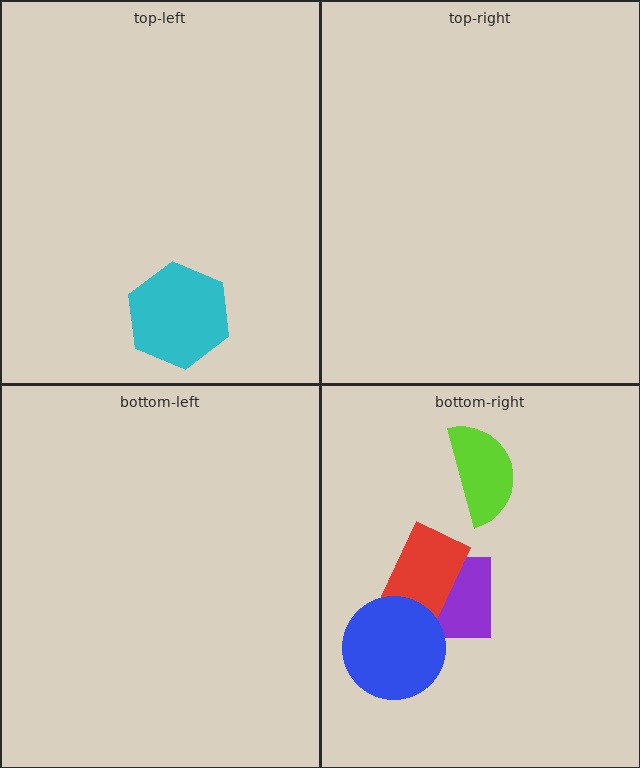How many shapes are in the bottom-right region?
4.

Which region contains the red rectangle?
The bottom-right region.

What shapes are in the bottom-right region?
The purple square, the red rectangle, the blue circle, the lime semicircle.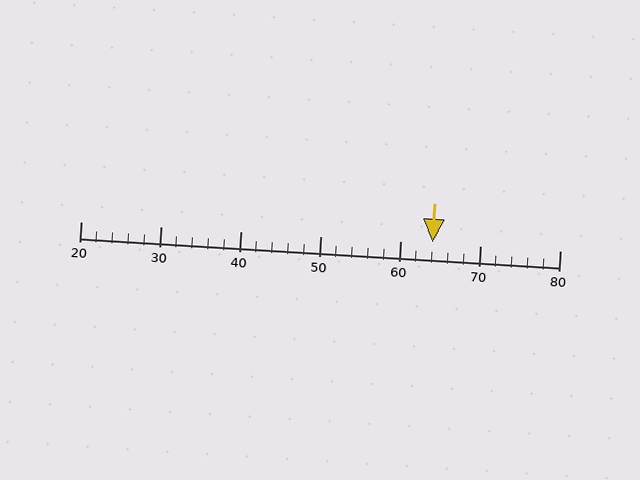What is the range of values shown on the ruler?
The ruler shows values from 20 to 80.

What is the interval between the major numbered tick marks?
The major tick marks are spaced 10 units apart.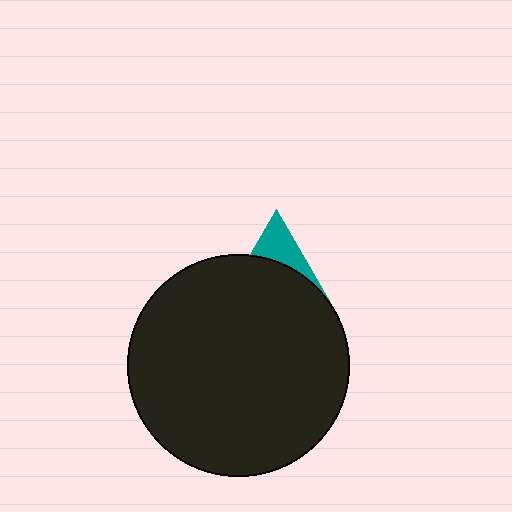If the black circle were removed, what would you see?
You would see the complete teal triangle.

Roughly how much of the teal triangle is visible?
A small part of it is visible (roughly 34%).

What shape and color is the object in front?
The object in front is a black circle.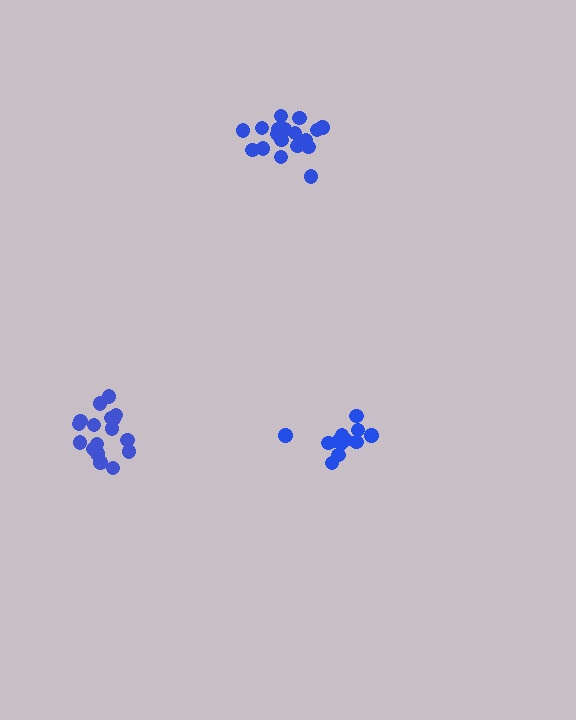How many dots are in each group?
Group 1: 12 dots, Group 2: 17 dots, Group 3: 18 dots (47 total).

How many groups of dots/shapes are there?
There are 3 groups.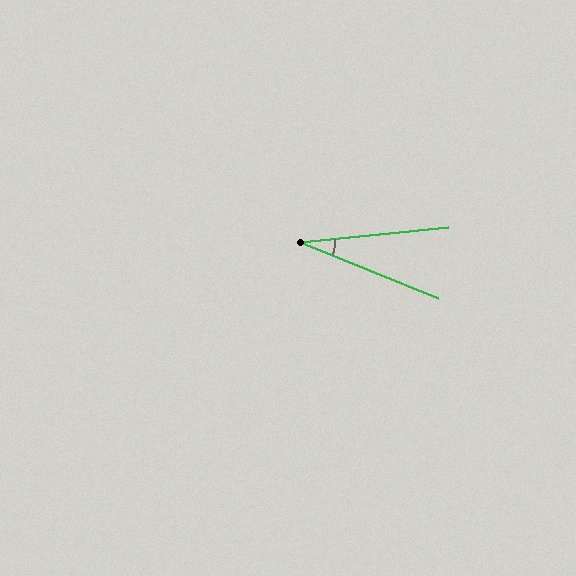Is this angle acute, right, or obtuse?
It is acute.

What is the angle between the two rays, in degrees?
Approximately 28 degrees.